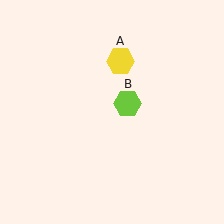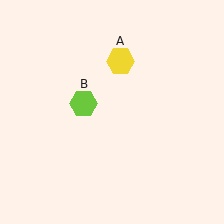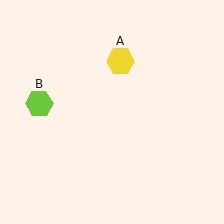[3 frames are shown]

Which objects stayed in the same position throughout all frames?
Yellow hexagon (object A) remained stationary.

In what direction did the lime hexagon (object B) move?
The lime hexagon (object B) moved left.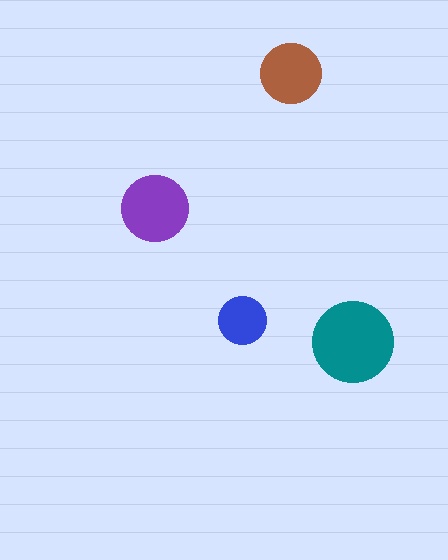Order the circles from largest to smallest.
the teal one, the purple one, the brown one, the blue one.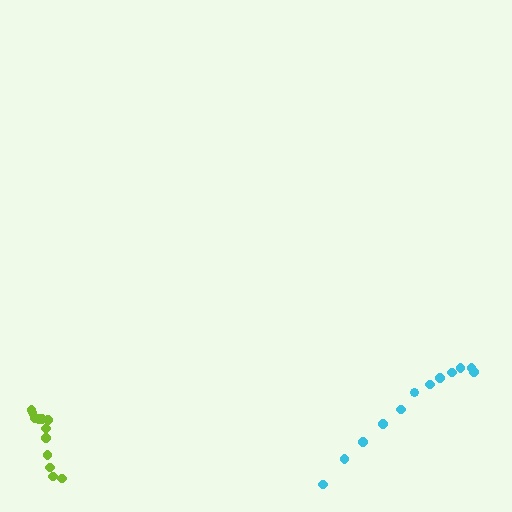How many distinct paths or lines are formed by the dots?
There are 2 distinct paths.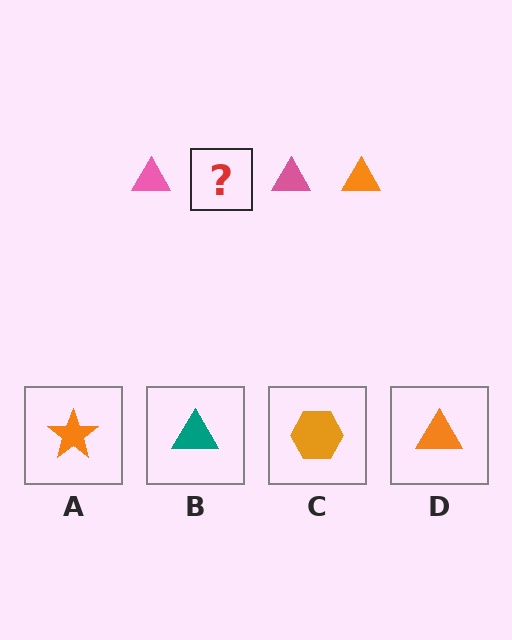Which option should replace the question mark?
Option D.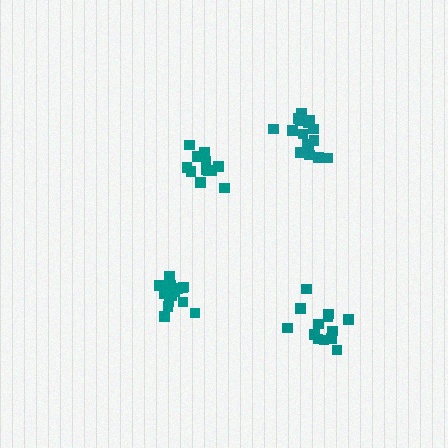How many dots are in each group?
Group 1: 13 dots, Group 2: 12 dots, Group 3: 16 dots, Group 4: 14 dots (55 total).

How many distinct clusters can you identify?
There are 4 distinct clusters.